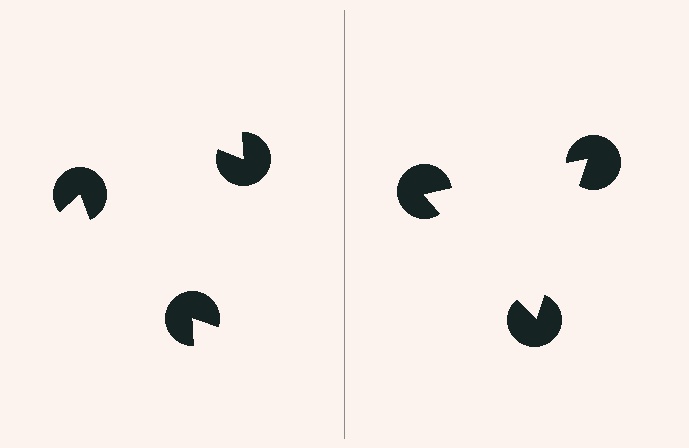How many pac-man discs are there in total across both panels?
6 — 3 on each side.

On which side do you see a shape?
An illusory triangle appears on the right side. On the left side the wedge cuts are rotated, so no coherent shape forms.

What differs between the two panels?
The pac-man discs are positioned identically on both sides; only the wedge orientations differ. On the right they align to a triangle; on the left they are misaligned.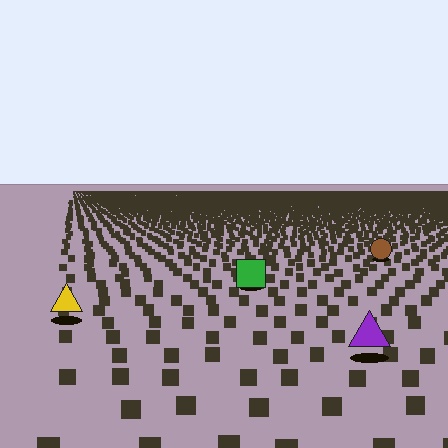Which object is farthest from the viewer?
The brown circle is farthest from the viewer. It appears smaller and the ground texture around it is denser.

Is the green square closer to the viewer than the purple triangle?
No. The purple triangle is closer — you can tell from the texture gradient: the ground texture is coarser near it.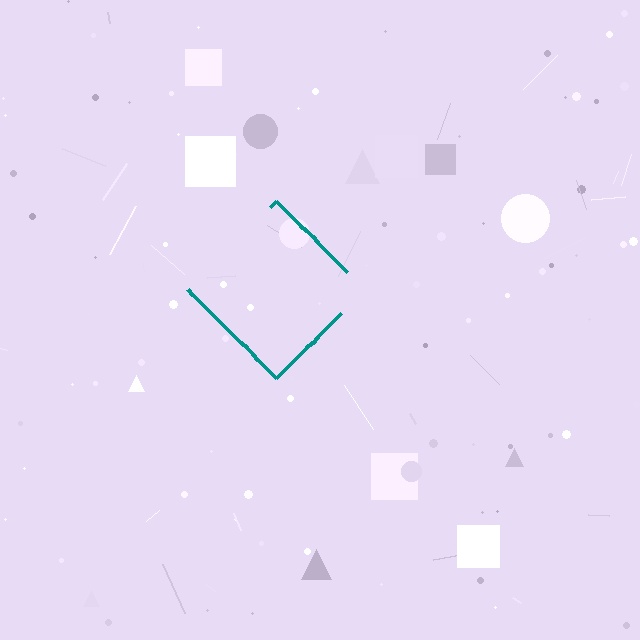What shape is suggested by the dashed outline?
The dashed outline suggests a diamond.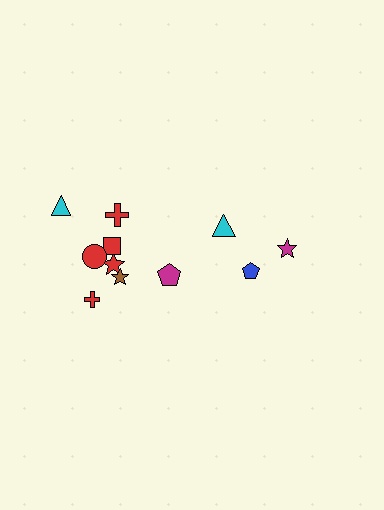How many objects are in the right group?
There are 3 objects.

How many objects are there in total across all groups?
There are 11 objects.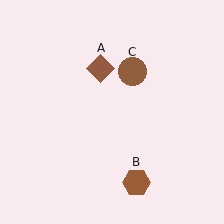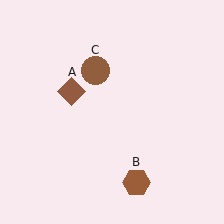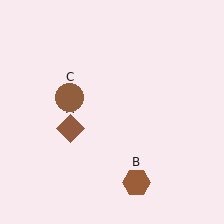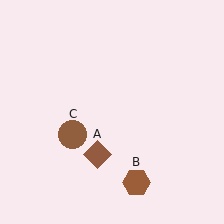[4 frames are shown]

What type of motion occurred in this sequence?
The brown diamond (object A), brown circle (object C) rotated counterclockwise around the center of the scene.